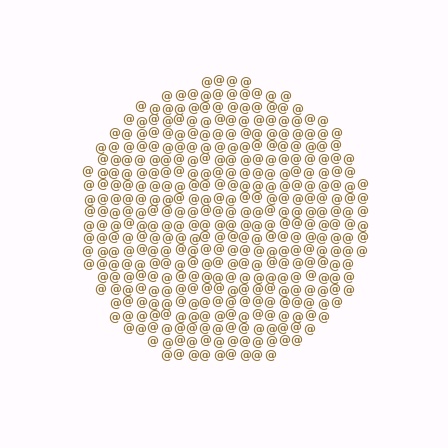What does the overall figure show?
The overall figure shows a circle.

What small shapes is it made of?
It is made of small at signs.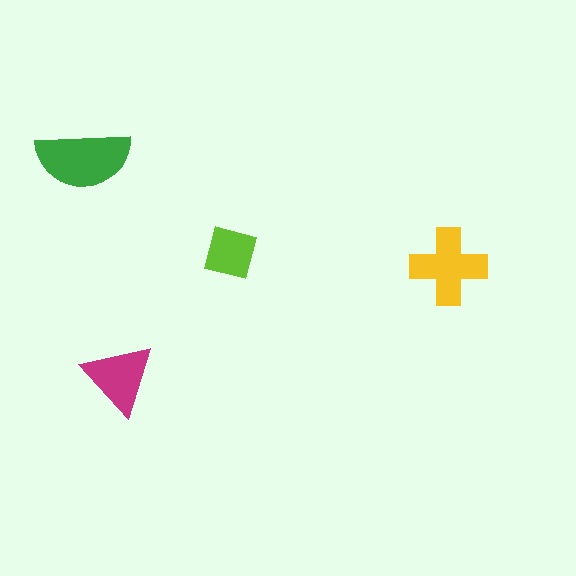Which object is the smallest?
The lime square.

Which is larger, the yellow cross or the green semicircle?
The green semicircle.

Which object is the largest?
The green semicircle.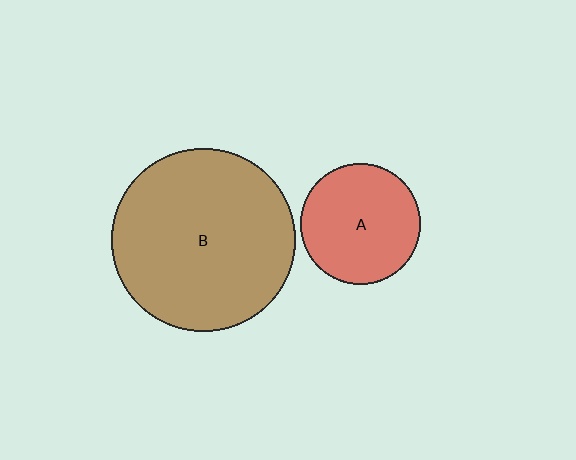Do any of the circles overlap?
No, none of the circles overlap.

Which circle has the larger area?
Circle B (brown).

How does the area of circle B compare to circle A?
Approximately 2.3 times.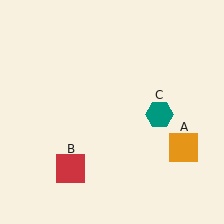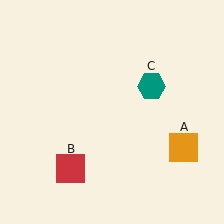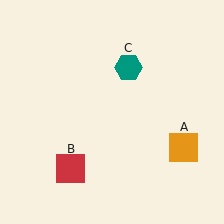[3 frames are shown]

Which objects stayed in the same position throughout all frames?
Orange square (object A) and red square (object B) remained stationary.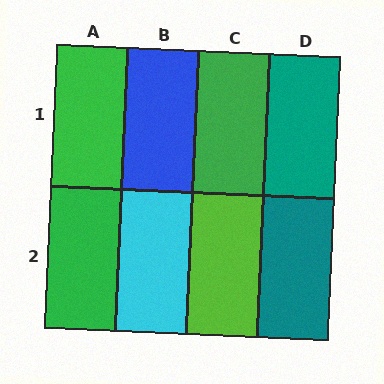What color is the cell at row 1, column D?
Teal.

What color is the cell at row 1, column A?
Green.